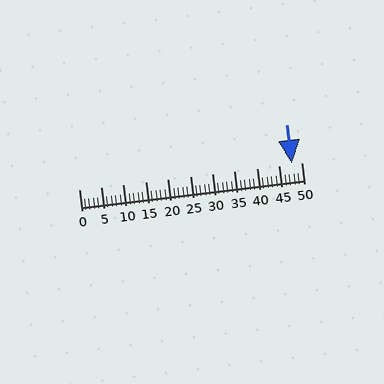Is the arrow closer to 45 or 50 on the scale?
The arrow is closer to 50.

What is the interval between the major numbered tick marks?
The major tick marks are spaced 5 units apart.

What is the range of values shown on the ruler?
The ruler shows values from 0 to 50.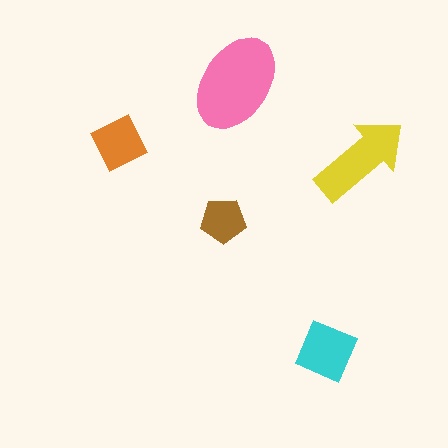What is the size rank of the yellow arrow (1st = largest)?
2nd.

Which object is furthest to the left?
The orange diamond is leftmost.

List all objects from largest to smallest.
The pink ellipse, the yellow arrow, the cyan square, the orange diamond, the brown pentagon.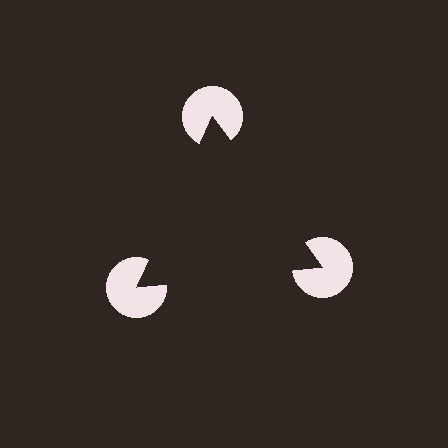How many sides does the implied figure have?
3 sides.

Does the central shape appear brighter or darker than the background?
It typically appears slightly darker than the background, even though no actual brightness change is drawn.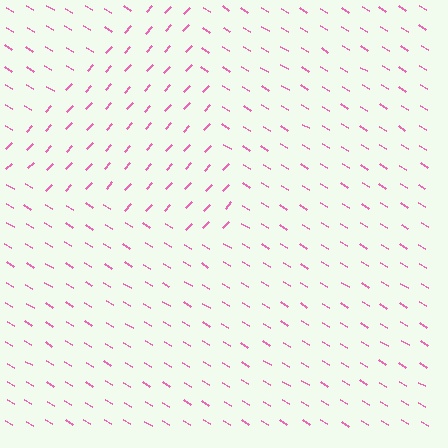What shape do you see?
I see a triangle.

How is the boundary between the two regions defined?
The boundary is defined purely by a change in line orientation (approximately 79 degrees difference). All lines are the same color and thickness.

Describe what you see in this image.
The image is filled with small pink line segments. A triangle region in the image has lines oriented differently from the surrounding lines, creating a visible texture boundary.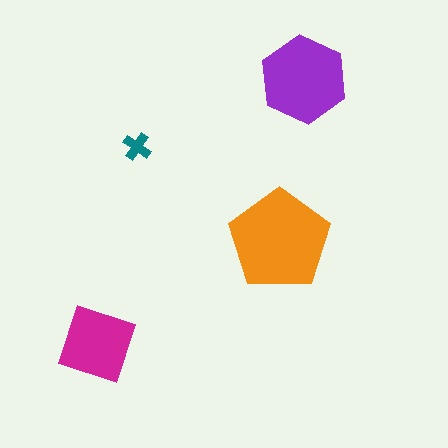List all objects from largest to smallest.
The orange pentagon, the purple hexagon, the magenta diamond, the teal cross.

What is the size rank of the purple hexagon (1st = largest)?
2nd.